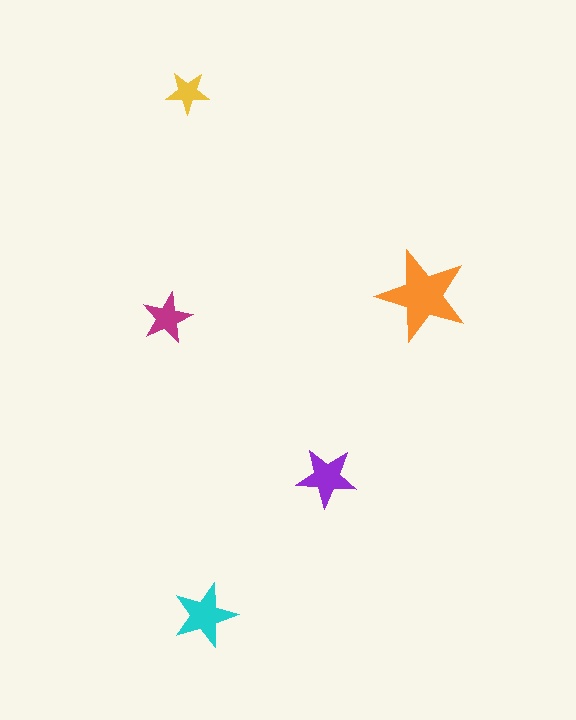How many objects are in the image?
There are 5 objects in the image.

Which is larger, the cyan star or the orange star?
The orange one.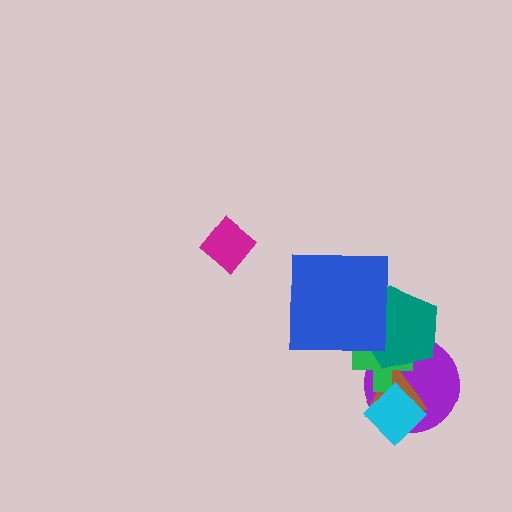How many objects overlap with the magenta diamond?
0 objects overlap with the magenta diamond.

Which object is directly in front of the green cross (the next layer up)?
The cyan diamond is directly in front of the green cross.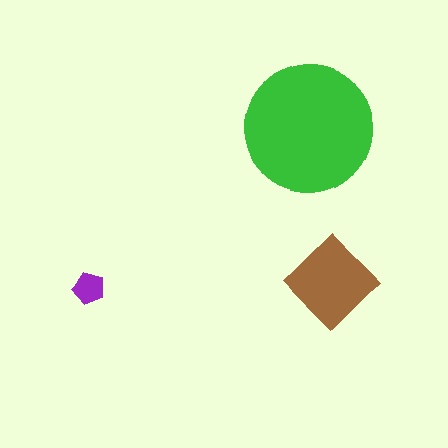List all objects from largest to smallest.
The green circle, the brown diamond, the purple pentagon.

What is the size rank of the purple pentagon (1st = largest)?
3rd.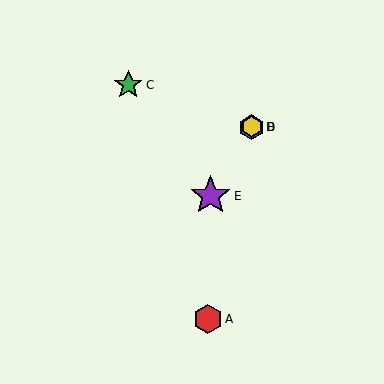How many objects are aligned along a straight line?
3 objects (B, D, E) are aligned along a straight line.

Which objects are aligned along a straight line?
Objects B, D, E are aligned along a straight line.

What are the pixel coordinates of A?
Object A is at (208, 319).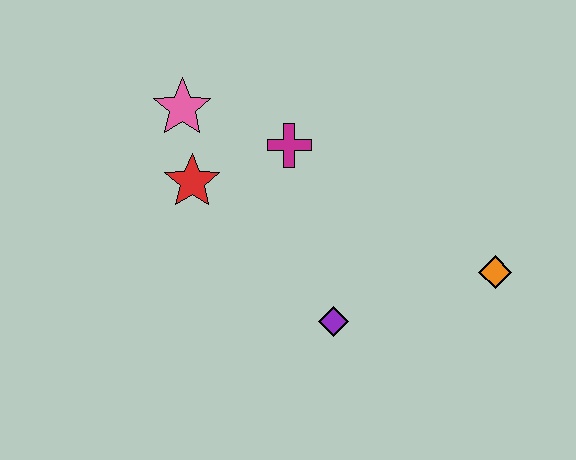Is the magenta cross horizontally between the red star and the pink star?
No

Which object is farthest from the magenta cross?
The orange diamond is farthest from the magenta cross.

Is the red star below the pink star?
Yes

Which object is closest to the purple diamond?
The orange diamond is closest to the purple diamond.